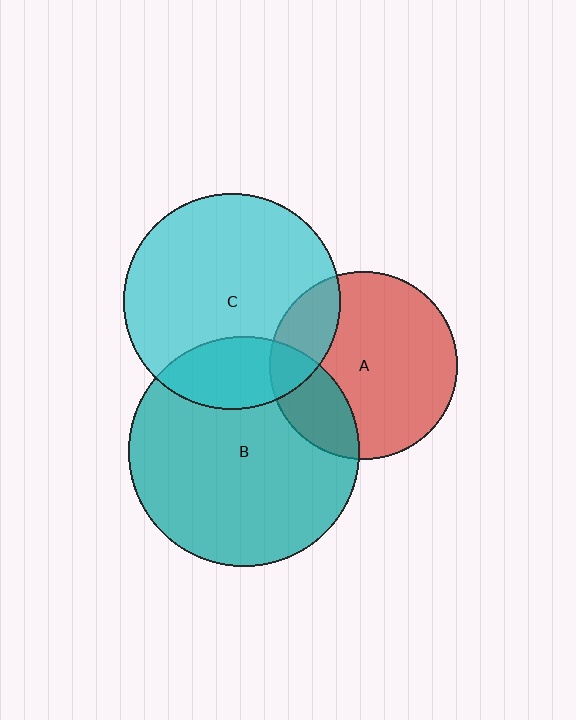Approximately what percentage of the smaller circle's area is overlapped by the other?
Approximately 25%.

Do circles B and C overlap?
Yes.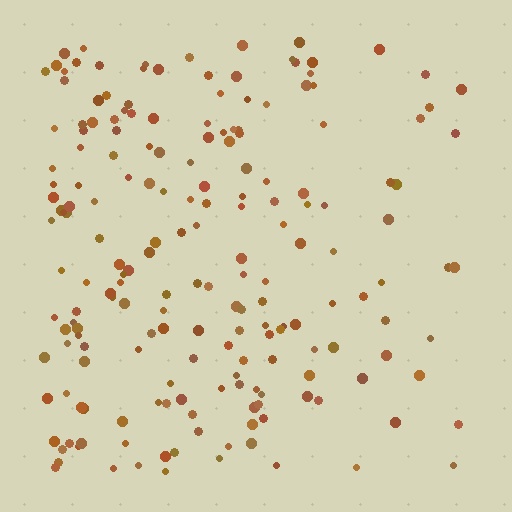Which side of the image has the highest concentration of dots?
The left.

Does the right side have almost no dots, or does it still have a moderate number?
Still a moderate number, just noticeably fewer than the left.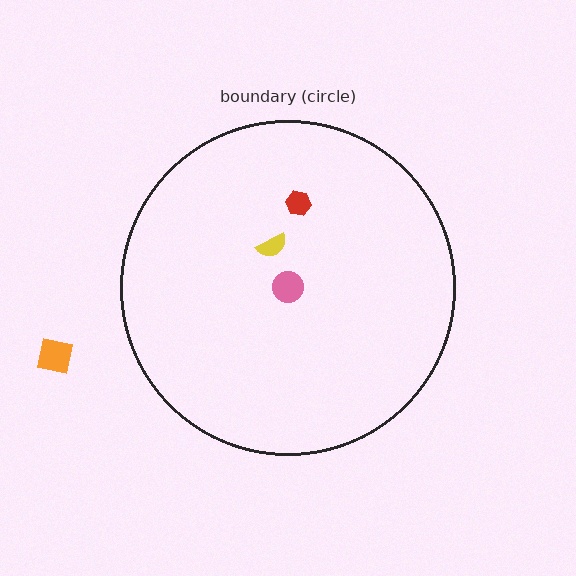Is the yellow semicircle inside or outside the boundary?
Inside.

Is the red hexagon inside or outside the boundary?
Inside.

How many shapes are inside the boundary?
3 inside, 1 outside.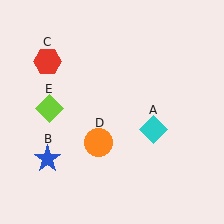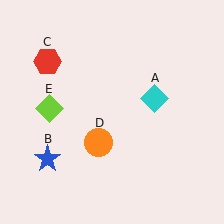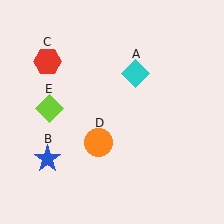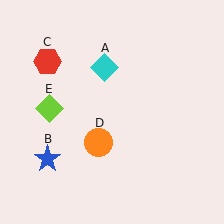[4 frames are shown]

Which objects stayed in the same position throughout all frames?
Blue star (object B) and red hexagon (object C) and orange circle (object D) and lime diamond (object E) remained stationary.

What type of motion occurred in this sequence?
The cyan diamond (object A) rotated counterclockwise around the center of the scene.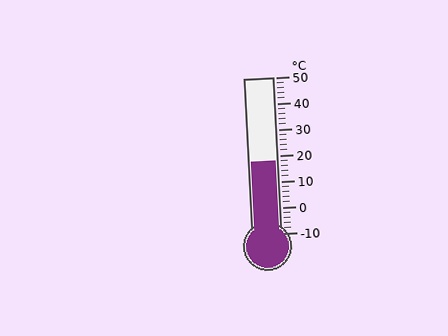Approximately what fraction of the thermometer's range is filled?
The thermometer is filled to approximately 45% of its range.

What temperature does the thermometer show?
The thermometer shows approximately 18°C.